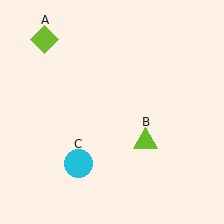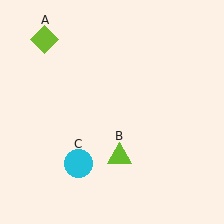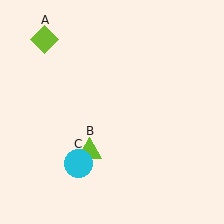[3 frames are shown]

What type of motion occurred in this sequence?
The lime triangle (object B) rotated clockwise around the center of the scene.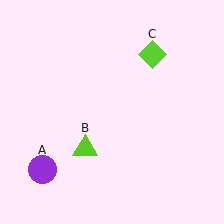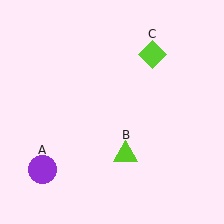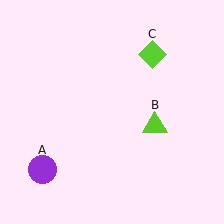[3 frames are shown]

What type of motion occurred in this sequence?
The lime triangle (object B) rotated counterclockwise around the center of the scene.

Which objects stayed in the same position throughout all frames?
Purple circle (object A) and lime diamond (object C) remained stationary.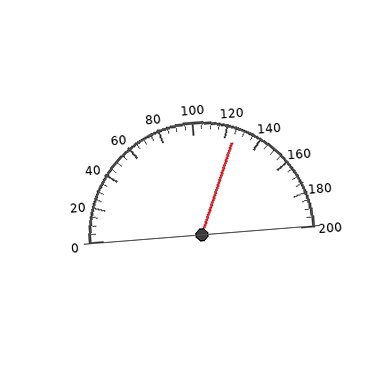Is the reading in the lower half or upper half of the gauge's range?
The reading is in the upper half of the range (0 to 200).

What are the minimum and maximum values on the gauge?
The gauge ranges from 0 to 200.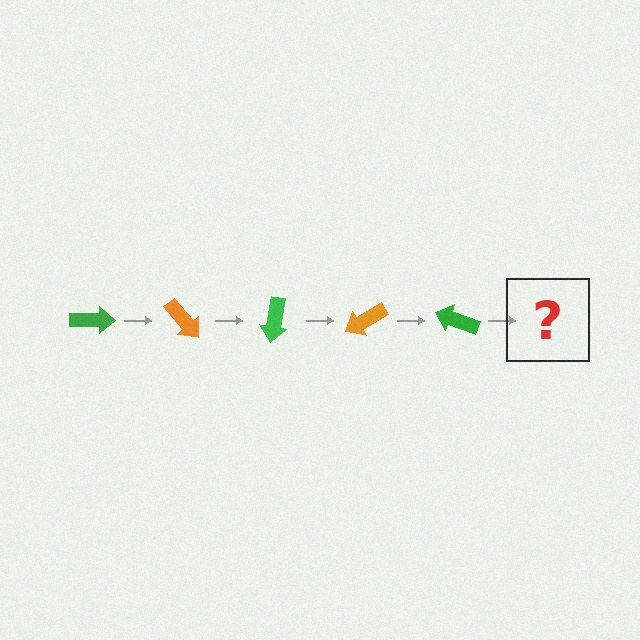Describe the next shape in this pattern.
It should be an orange arrow, rotated 250 degrees from the start.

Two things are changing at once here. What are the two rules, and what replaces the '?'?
The two rules are that it rotates 50 degrees each step and the color cycles through green and orange. The '?' should be an orange arrow, rotated 250 degrees from the start.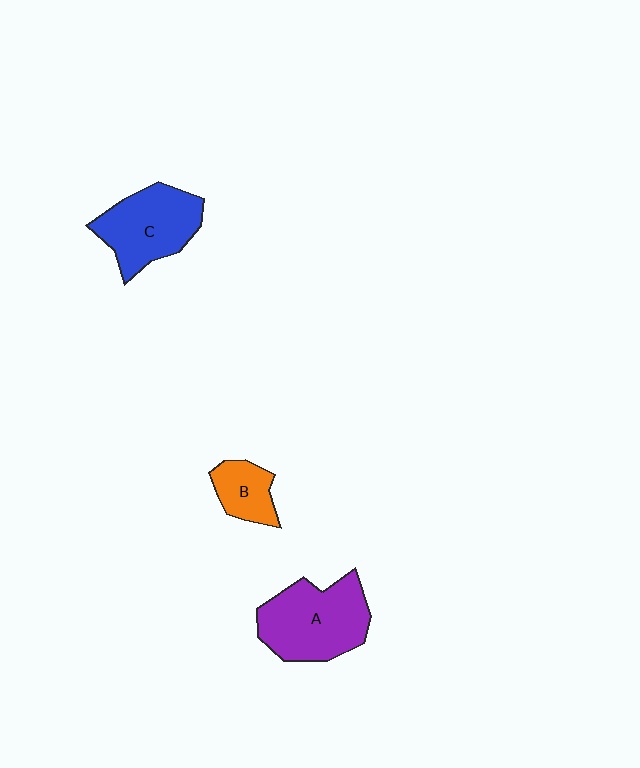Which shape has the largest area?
Shape A (purple).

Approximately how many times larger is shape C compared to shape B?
Approximately 2.0 times.